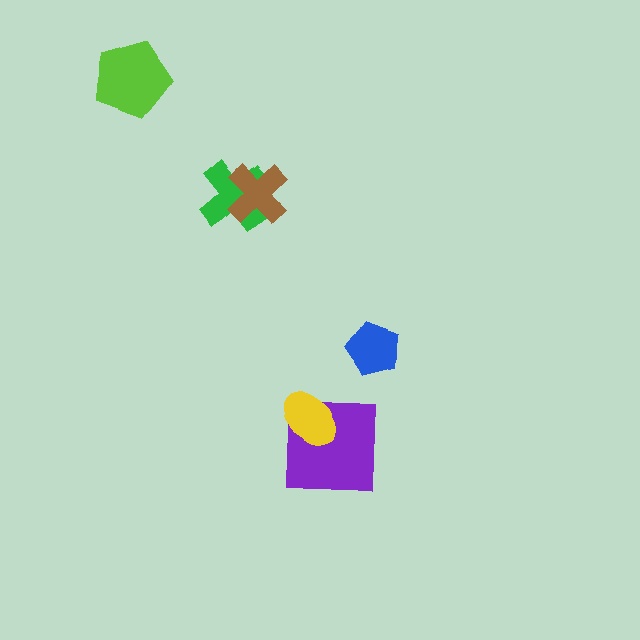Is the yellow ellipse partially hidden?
No, no other shape covers it.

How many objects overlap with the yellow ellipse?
1 object overlaps with the yellow ellipse.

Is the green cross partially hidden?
Yes, it is partially covered by another shape.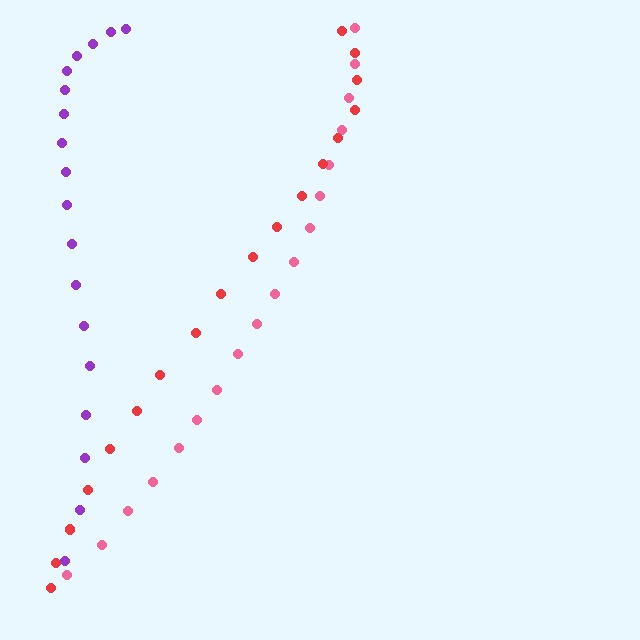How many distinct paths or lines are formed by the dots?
There are 3 distinct paths.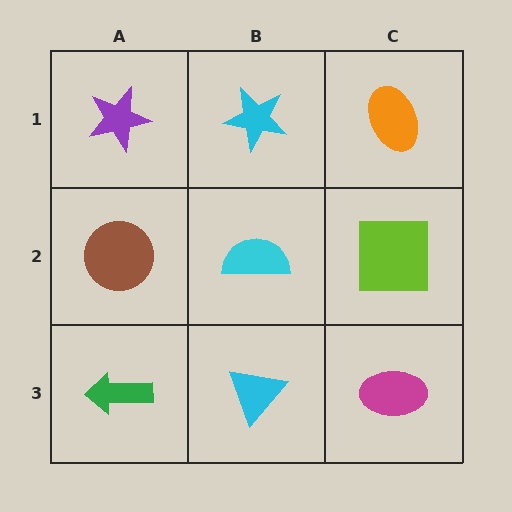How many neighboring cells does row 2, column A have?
3.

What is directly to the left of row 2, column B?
A brown circle.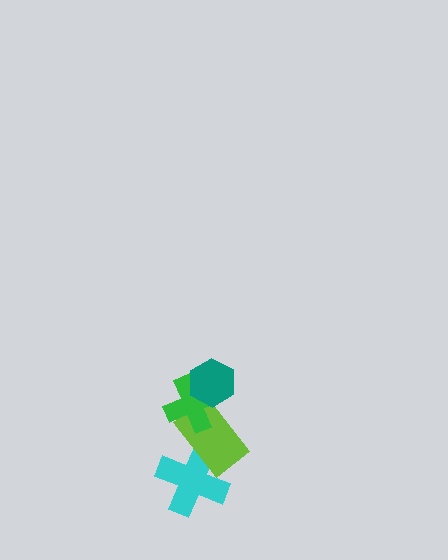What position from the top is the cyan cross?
The cyan cross is 4th from the top.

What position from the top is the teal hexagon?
The teal hexagon is 1st from the top.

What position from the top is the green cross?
The green cross is 2nd from the top.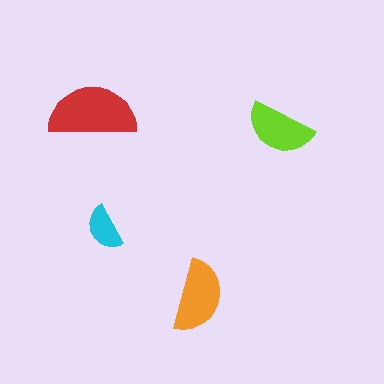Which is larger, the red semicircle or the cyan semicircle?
The red one.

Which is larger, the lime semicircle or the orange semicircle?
The orange one.